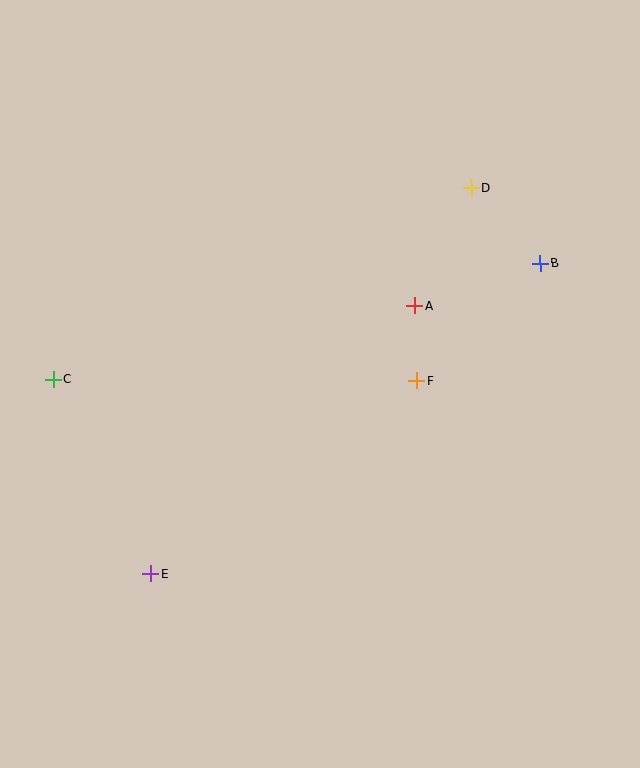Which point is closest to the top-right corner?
Point D is closest to the top-right corner.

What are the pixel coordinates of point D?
Point D is at (471, 188).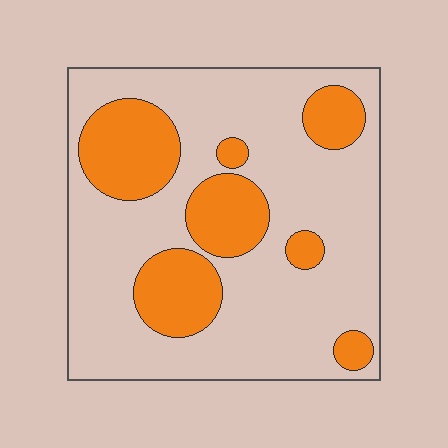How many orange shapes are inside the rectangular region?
7.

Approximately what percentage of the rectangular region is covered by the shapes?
Approximately 25%.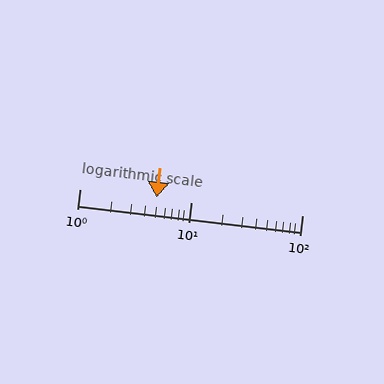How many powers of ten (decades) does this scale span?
The scale spans 2 decades, from 1 to 100.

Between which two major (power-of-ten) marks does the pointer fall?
The pointer is between 1 and 10.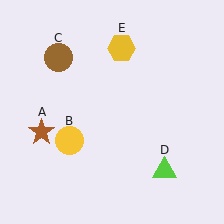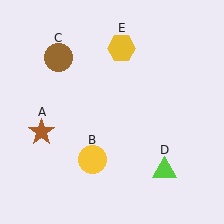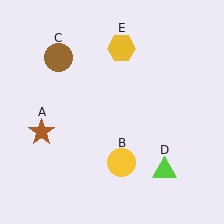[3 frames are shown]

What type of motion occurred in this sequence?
The yellow circle (object B) rotated counterclockwise around the center of the scene.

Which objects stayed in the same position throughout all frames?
Brown star (object A) and brown circle (object C) and lime triangle (object D) and yellow hexagon (object E) remained stationary.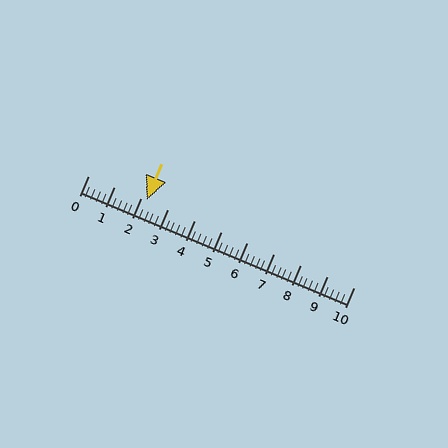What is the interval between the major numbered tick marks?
The major tick marks are spaced 1 units apart.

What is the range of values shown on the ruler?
The ruler shows values from 0 to 10.